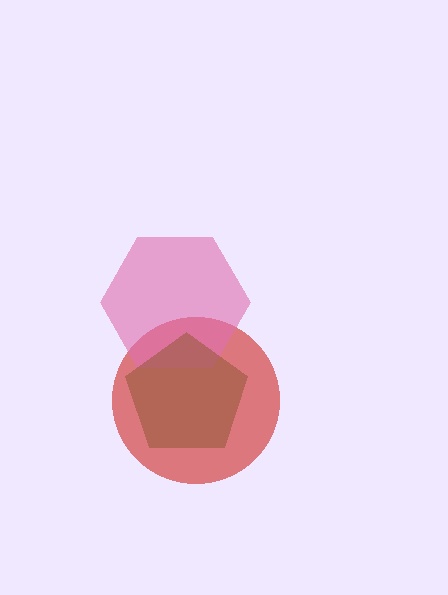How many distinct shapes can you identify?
There are 3 distinct shapes: a red circle, a pink hexagon, a brown pentagon.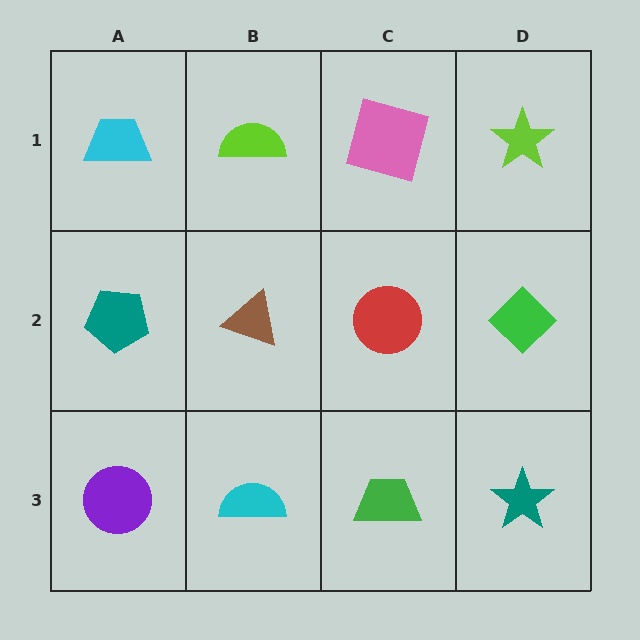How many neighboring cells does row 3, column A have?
2.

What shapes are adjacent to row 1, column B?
A brown triangle (row 2, column B), a cyan trapezoid (row 1, column A), a pink square (row 1, column C).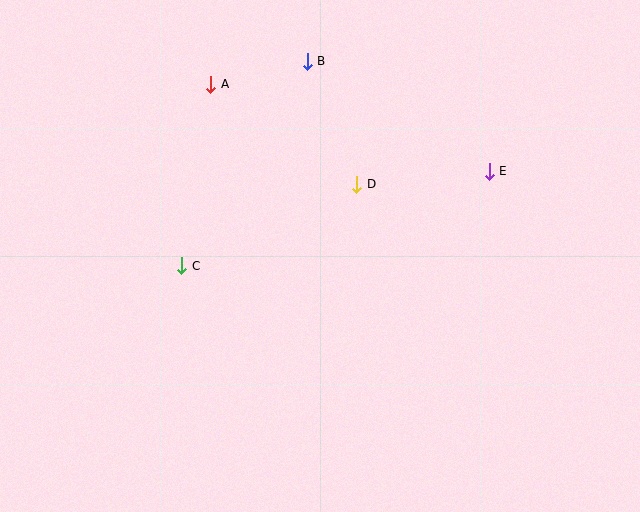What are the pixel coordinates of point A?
Point A is at (211, 84).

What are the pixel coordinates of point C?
Point C is at (182, 266).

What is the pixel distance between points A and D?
The distance between A and D is 177 pixels.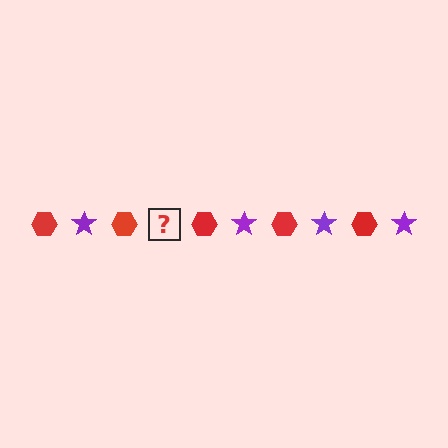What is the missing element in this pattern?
The missing element is a purple star.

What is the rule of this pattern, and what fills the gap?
The rule is that the pattern alternates between red hexagon and purple star. The gap should be filled with a purple star.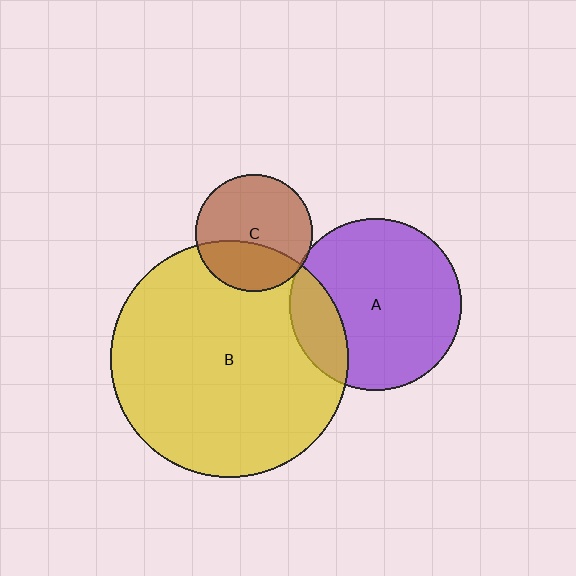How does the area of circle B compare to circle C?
Approximately 4.1 times.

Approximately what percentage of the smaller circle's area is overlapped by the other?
Approximately 5%.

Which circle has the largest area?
Circle B (yellow).